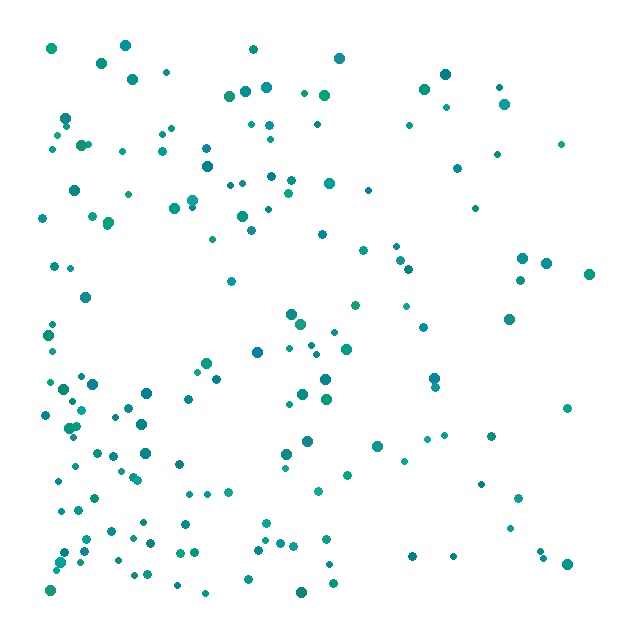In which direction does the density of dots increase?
From right to left, with the left side densest.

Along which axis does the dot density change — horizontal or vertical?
Horizontal.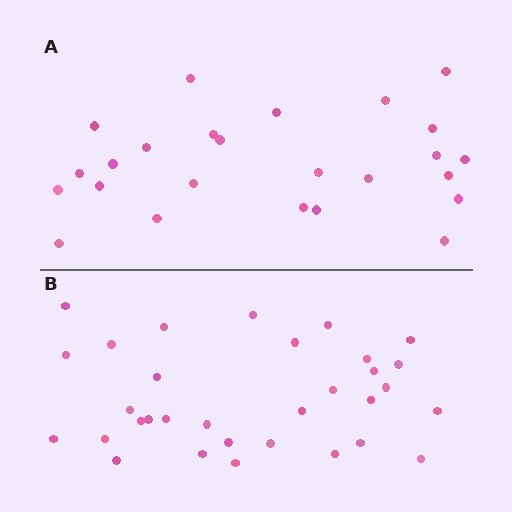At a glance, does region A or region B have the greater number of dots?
Region B (the bottom region) has more dots.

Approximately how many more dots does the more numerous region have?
Region B has roughly 8 or so more dots than region A.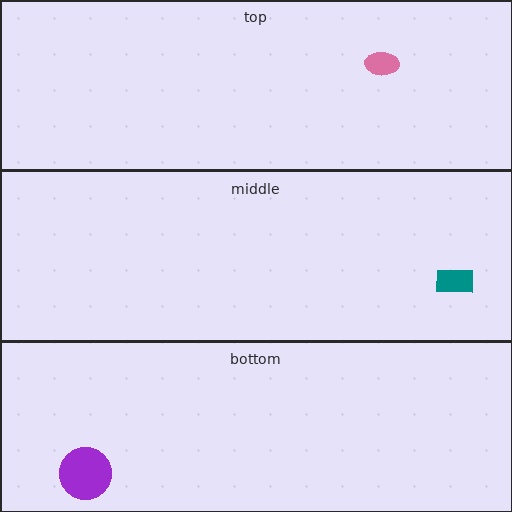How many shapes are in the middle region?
1.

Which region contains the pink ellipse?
The top region.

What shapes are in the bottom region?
The purple circle.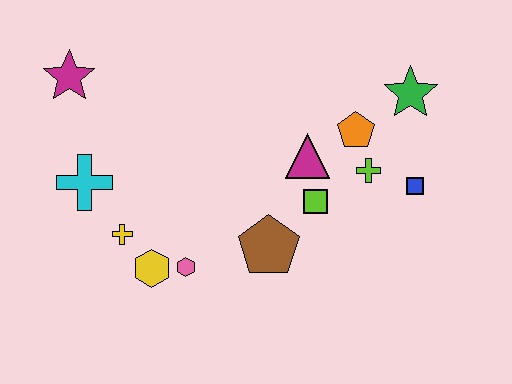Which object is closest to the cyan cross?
The yellow cross is closest to the cyan cross.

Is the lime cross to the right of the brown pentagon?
Yes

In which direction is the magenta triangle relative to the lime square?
The magenta triangle is above the lime square.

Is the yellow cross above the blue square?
No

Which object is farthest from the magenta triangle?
The magenta star is farthest from the magenta triangle.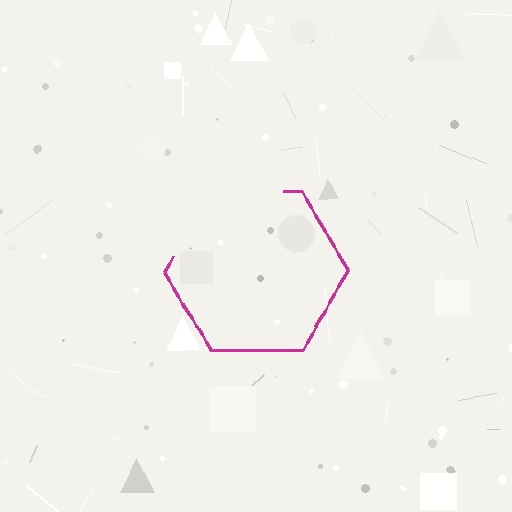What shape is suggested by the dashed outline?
The dashed outline suggests a hexagon.